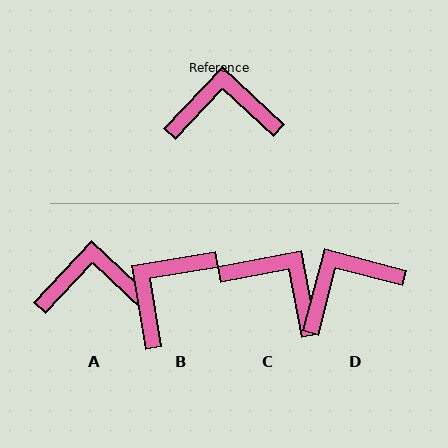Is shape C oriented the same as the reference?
No, it is off by about 36 degrees.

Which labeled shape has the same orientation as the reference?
A.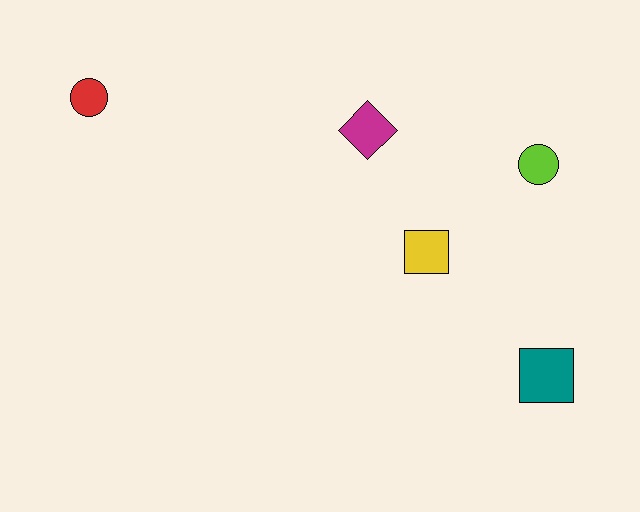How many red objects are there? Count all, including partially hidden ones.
There is 1 red object.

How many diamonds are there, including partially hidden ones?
There is 1 diamond.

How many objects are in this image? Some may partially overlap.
There are 5 objects.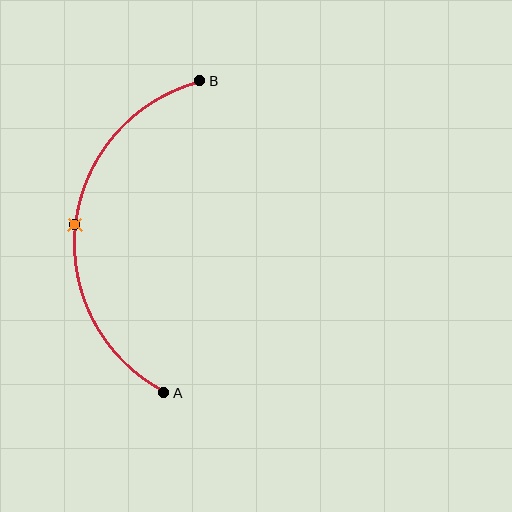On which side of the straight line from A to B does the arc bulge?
The arc bulges to the left of the straight line connecting A and B.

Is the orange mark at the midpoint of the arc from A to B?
Yes. The orange mark lies on the arc at equal arc-length from both A and B — it is the arc midpoint.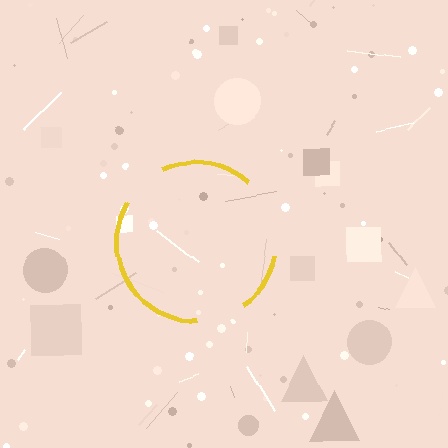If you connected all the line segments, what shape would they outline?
They would outline a circle.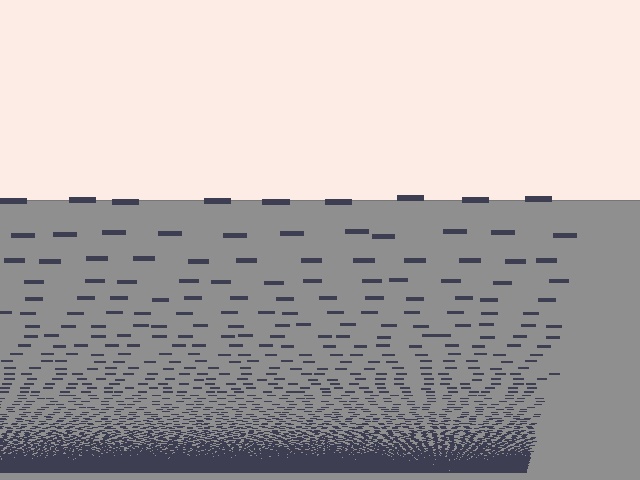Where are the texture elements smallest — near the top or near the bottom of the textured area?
Near the bottom.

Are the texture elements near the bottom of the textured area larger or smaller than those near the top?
Smaller. The gradient is inverted — elements near the bottom are smaller and denser.